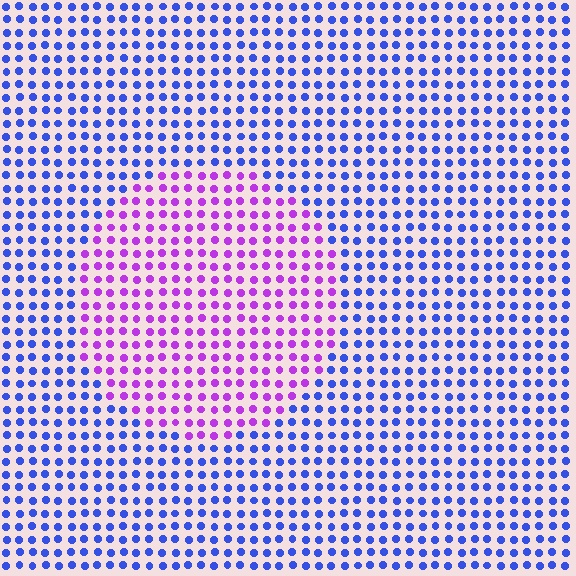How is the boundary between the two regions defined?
The boundary is defined purely by a slight shift in hue (about 55 degrees). Spacing, size, and orientation are identical on both sides.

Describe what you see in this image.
The image is filled with small blue elements in a uniform arrangement. A circle-shaped region is visible where the elements are tinted to a slightly different hue, forming a subtle color boundary.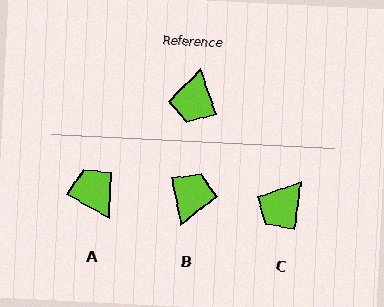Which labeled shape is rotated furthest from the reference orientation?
B, about 173 degrees away.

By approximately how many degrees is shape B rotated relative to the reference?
Approximately 173 degrees counter-clockwise.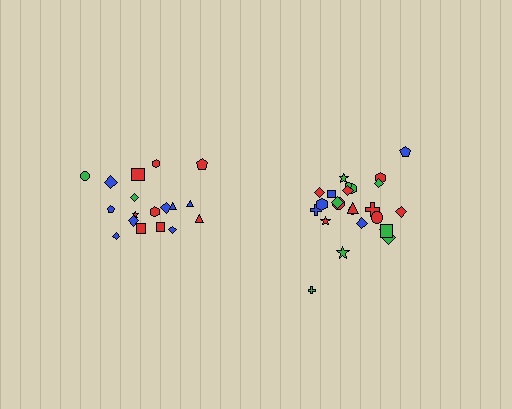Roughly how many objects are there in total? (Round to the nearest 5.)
Roughly 45 objects in total.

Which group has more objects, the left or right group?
The right group.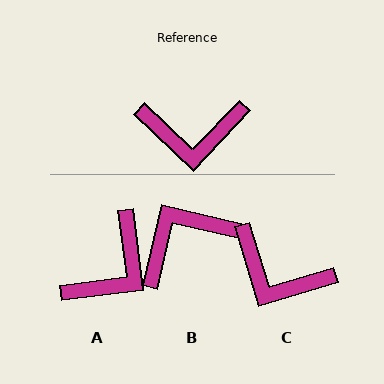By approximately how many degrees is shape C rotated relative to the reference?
Approximately 30 degrees clockwise.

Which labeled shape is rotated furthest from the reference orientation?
B, about 150 degrees away.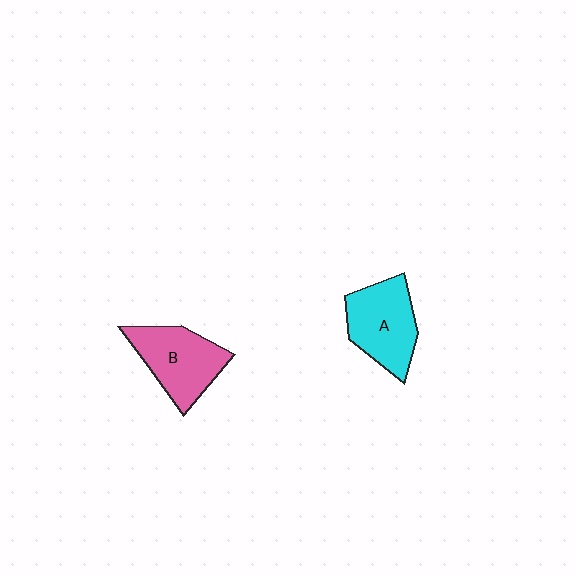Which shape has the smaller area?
Shape B (pink).